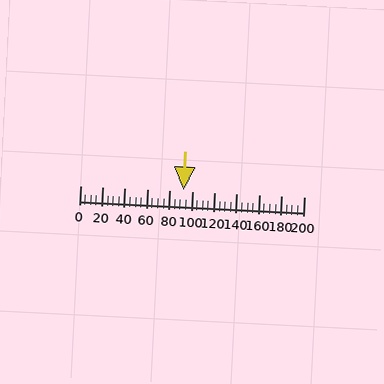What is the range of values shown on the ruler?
The ruler shows values from 0 to 200.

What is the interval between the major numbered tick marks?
The major tick marks are spaced 20 units apart.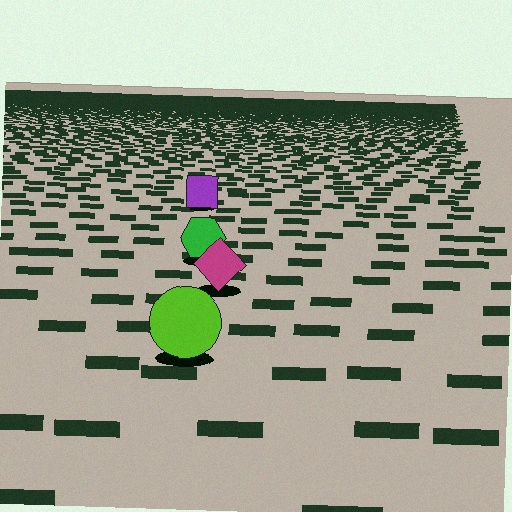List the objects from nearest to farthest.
From nearest to farthest: the lime circle, the magenta diamond, the green hexagon, the purple square.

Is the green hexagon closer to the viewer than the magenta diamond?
No. The magenta diamond is closer — you can tell from the texture gradient: the ground texture is coarser near it.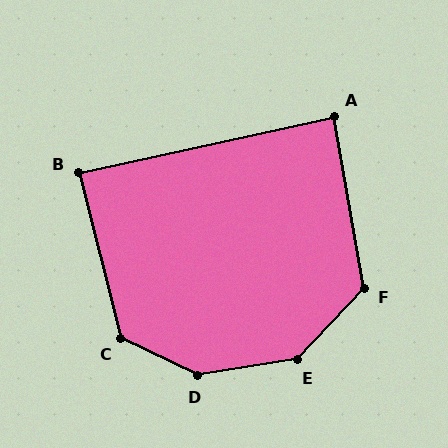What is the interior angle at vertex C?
Approximately 130 degrees (obtuse).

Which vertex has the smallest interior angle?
A, at approximately 87 degrees.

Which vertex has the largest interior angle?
D, at approximately 145 degrees.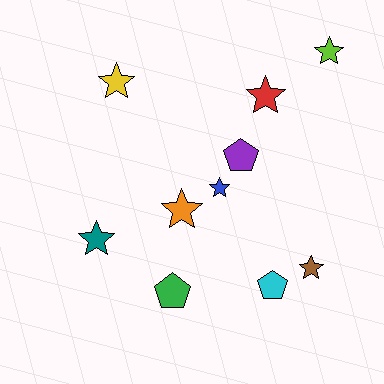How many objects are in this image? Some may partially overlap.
There are 10 objects.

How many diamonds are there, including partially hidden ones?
There are no diamonds.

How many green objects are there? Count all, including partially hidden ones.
There is 1 green object.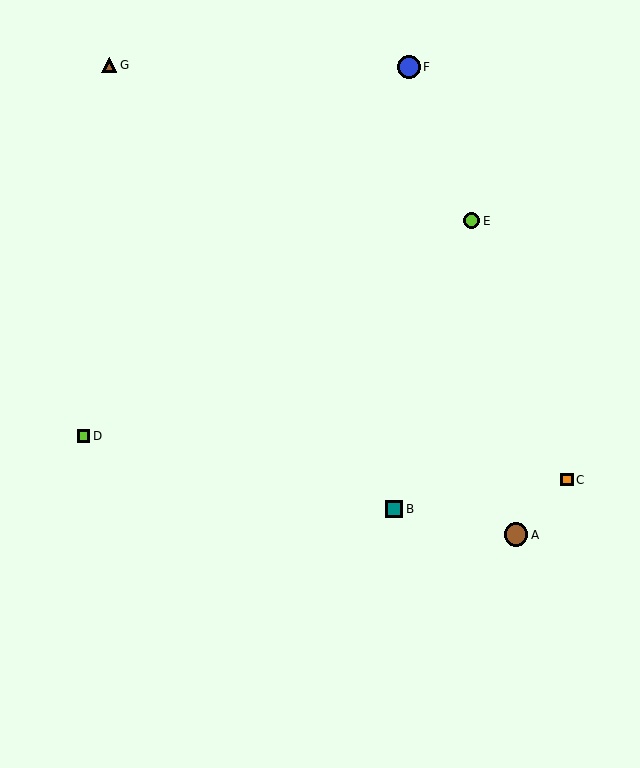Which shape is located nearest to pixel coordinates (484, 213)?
The lime circle (labeled E) at (472, 221) is nearest to that location.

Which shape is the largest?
The brown circle (labeled A) is the largest.